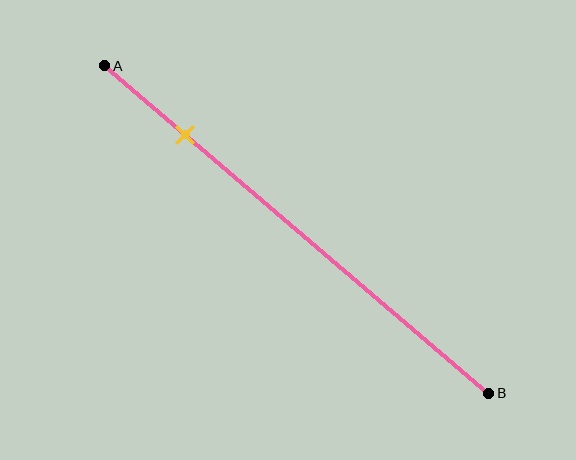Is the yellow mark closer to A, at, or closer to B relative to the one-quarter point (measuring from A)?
The yellow mark is closer to point A than the one-quarter point of segment AB.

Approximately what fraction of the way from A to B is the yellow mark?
The yellow mark is approximately 20% of the way from A to B.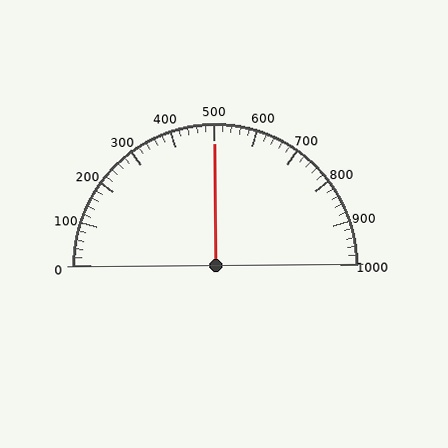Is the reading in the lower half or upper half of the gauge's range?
The reading is in the upper half of the range (0 to 1000).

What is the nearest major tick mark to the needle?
The nearest major tick mark is 500.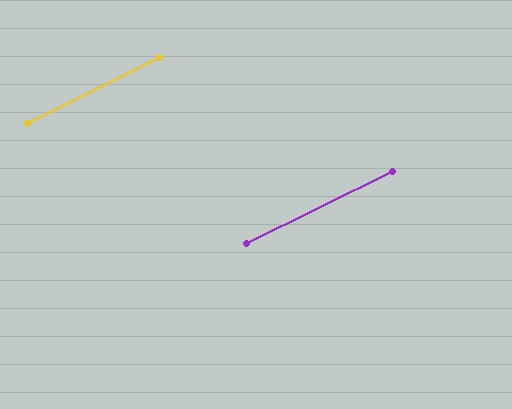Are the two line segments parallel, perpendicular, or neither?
Parallel — their directions differ by only 0.5°.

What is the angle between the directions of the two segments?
Approximately 0 degrees.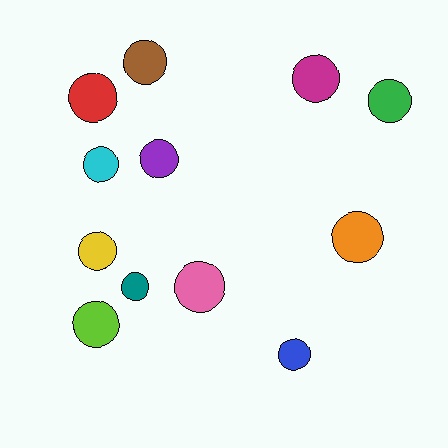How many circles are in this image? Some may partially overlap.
There are 12 circles.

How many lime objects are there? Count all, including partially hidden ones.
There is 1 lime object.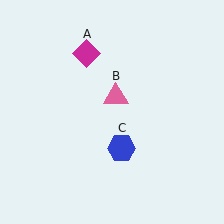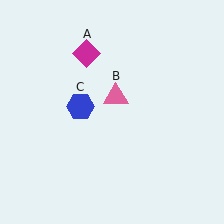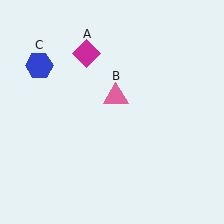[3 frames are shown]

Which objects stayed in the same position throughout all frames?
Magenta diamond (object A) and pink triangle (object B) remained stationary.